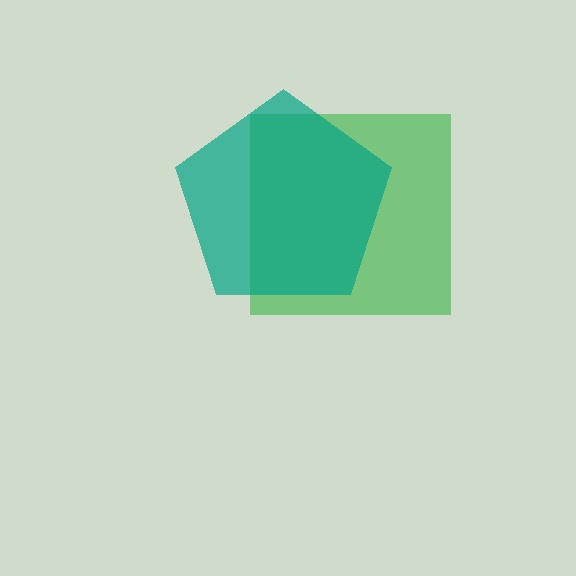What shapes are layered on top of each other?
The layered shapes are: a green square, a teal pentagon.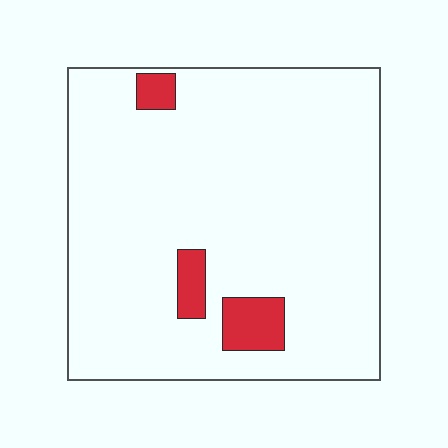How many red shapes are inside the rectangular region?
3.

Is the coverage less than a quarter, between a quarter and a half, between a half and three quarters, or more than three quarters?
Less than a quarter.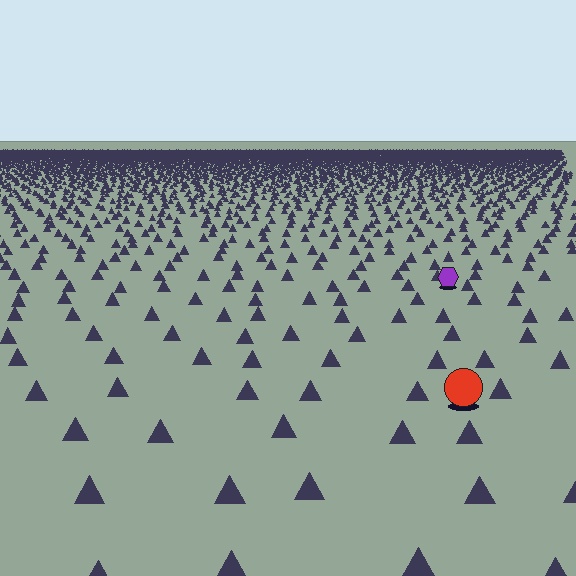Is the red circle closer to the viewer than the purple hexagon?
Yes. The red circle is closer — you can tell from the texture gradient: the ground texture is coarser near it.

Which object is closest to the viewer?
The red circle is closest. The texture marks near it are larger and more spread out.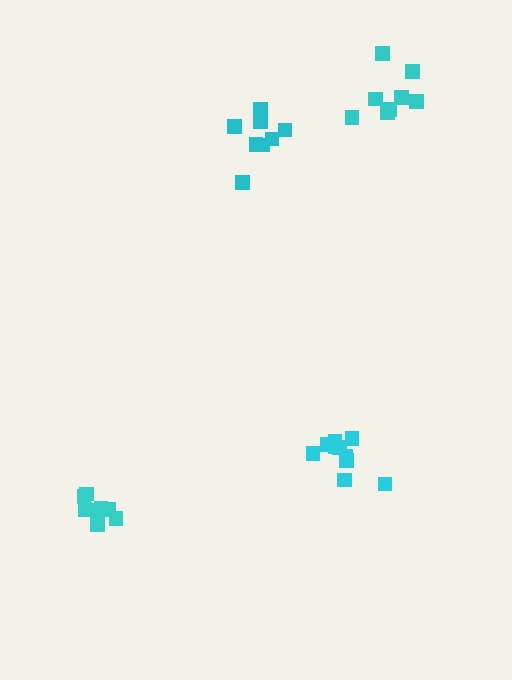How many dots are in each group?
Group 1: 8 dots, Group 2: 8 dots, Group 3: 8 dots, Group 4: 10 dots (34 total).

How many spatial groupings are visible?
There are 4 spatial groupings.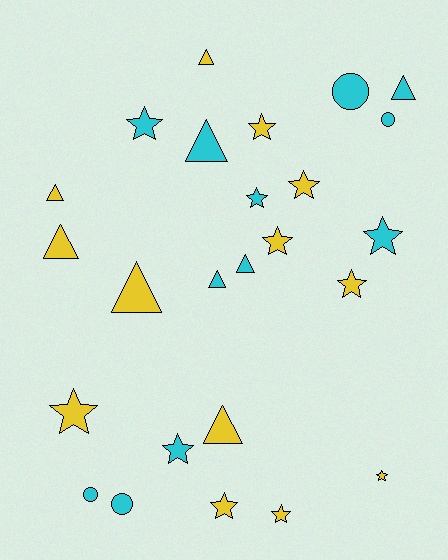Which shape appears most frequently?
Star, with 12 objects.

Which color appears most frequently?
Yellow, with 13 objects.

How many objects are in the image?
There are 25 objects.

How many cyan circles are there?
There are 4 cyan circles.